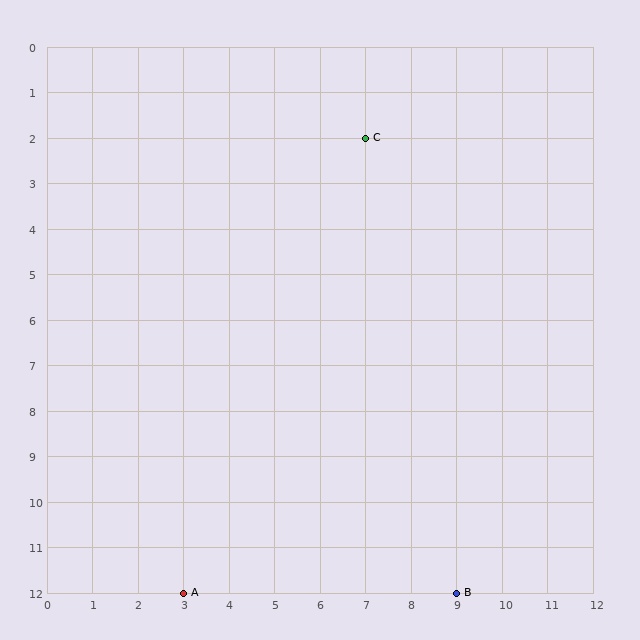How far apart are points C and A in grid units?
Points C and A are 4 columns and 10 rows apart (about 10.8 grid units diagonally).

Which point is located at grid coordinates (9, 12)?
Point B is at (9, 12).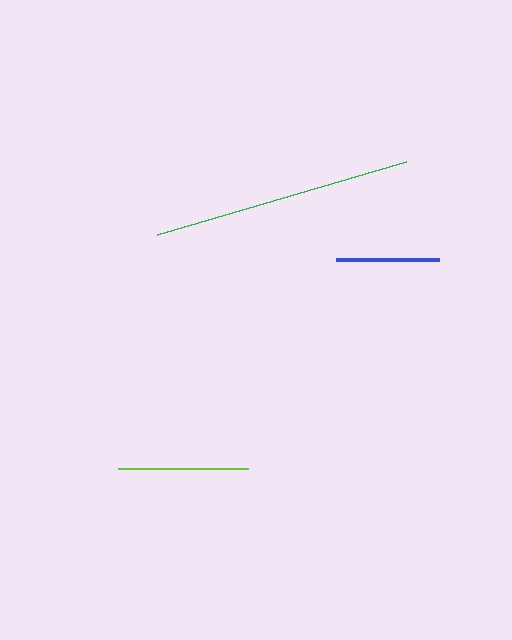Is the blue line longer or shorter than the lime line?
The lime line is longer than the blue line.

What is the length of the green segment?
The green segment is approximately 260 pixels long.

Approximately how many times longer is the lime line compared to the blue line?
The lime line is approximately 1.3 times the length of the blue line.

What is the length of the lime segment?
The lime segment is approximately 130 pixels long.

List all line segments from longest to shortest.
From longest to shortest: green, lime, blue.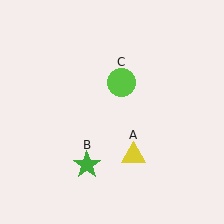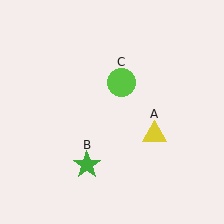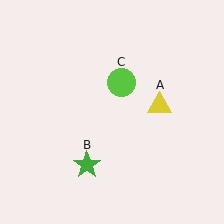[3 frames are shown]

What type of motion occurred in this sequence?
The yellow triangle (object A) rotated counterclockwise around the center of the scene.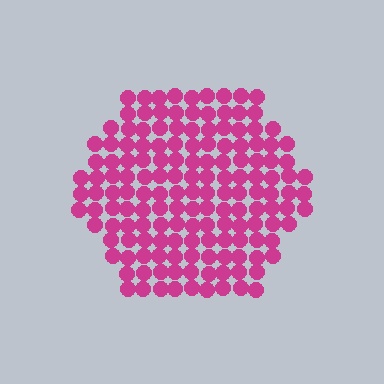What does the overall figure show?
The overall figure shows a hexagon.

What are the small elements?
The small elements are circles.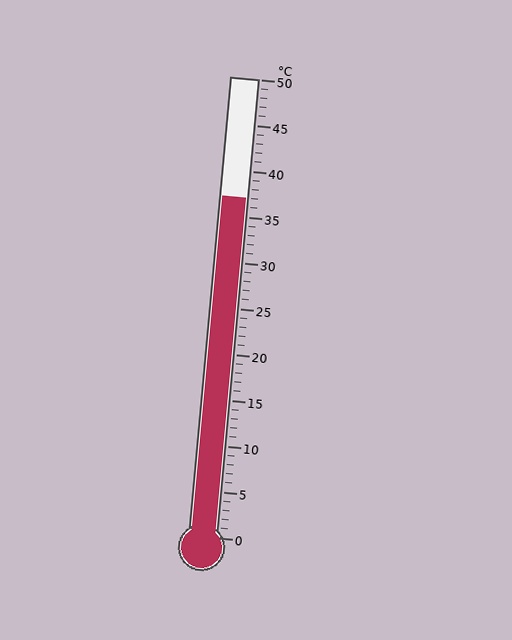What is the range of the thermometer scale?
The thermometer scale ranges from 0°C to 50°C.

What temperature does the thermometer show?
The thermometer shows approximately 37°C.